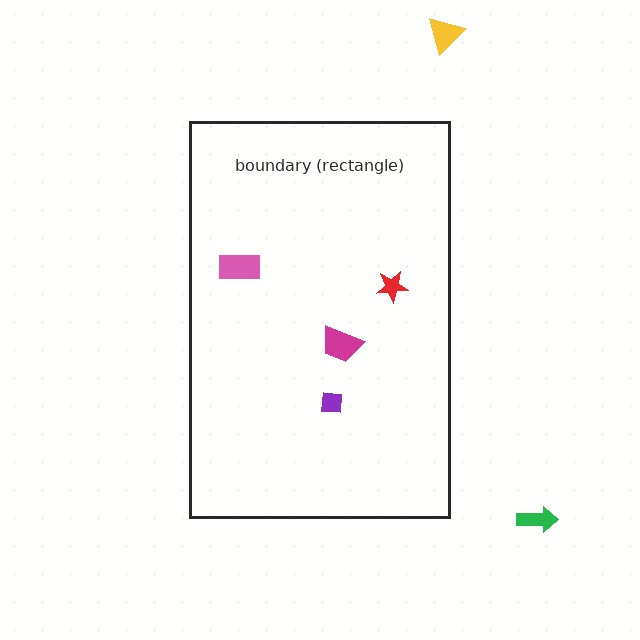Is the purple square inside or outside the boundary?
Inside.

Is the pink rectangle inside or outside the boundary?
Inside.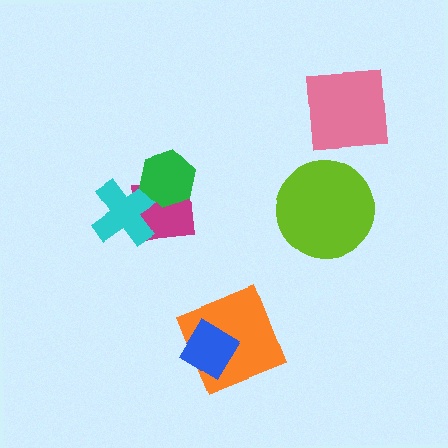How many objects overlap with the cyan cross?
2 objects overlap with the cyan cross.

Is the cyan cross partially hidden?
Yes, it is partially covered by another shape.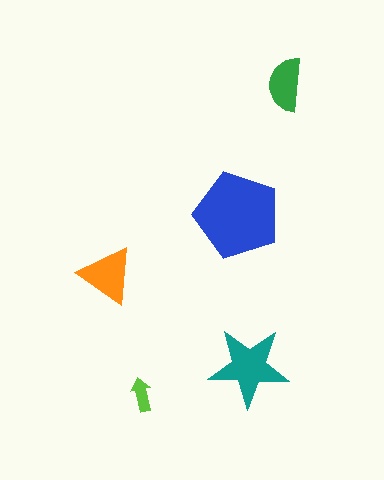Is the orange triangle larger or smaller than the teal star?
Smaller.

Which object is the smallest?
The lime arrow.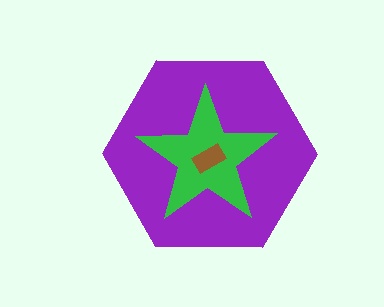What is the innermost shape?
The brown rectangle.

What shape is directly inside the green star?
The brown rectangle.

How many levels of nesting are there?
3.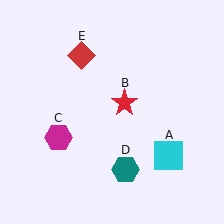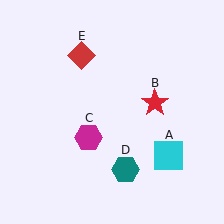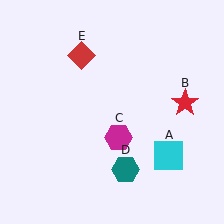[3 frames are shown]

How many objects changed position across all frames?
2 objects changed position: red star (object B), magenta hexagon (object C).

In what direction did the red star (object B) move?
The red star (object B) moved right.